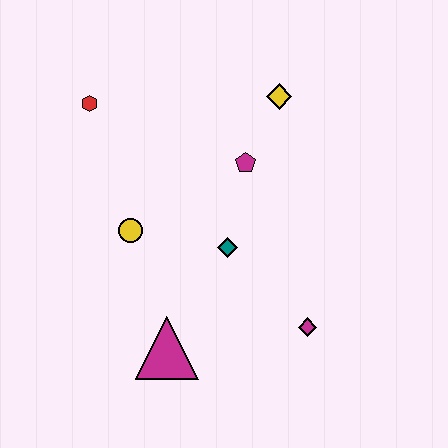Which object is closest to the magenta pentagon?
The yellow diamond is closest to the magenta pentagon.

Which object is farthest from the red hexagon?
The magenta diamond is farthest from the red hexagon.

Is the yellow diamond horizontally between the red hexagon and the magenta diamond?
Yes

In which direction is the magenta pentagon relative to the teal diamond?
The magenta pentagon is above the teal diamond.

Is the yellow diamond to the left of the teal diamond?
No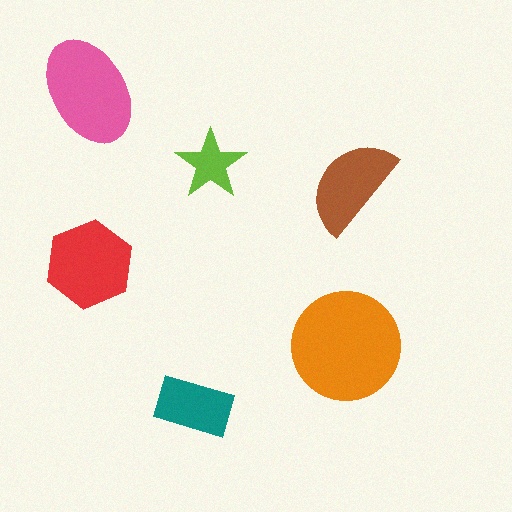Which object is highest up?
The pink ellipse is topmost.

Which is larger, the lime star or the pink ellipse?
The pink ellipse.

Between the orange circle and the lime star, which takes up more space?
The orange circle.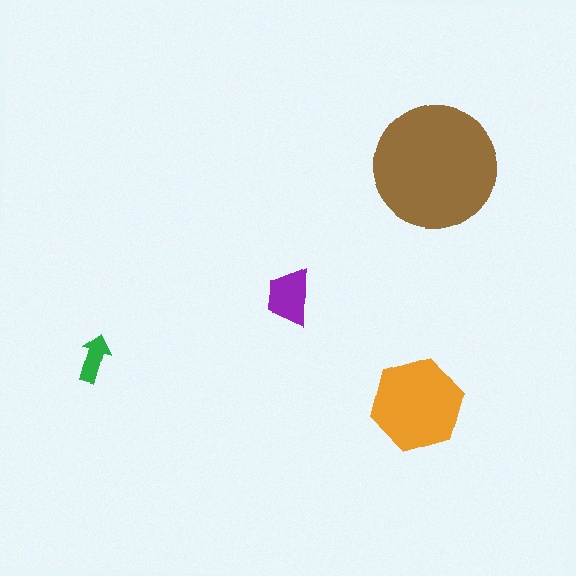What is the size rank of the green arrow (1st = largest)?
4th.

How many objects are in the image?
There are 4 objects in the image.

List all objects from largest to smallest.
The brown circle, the orange hexagon, the purple trapezoid, the green arrow.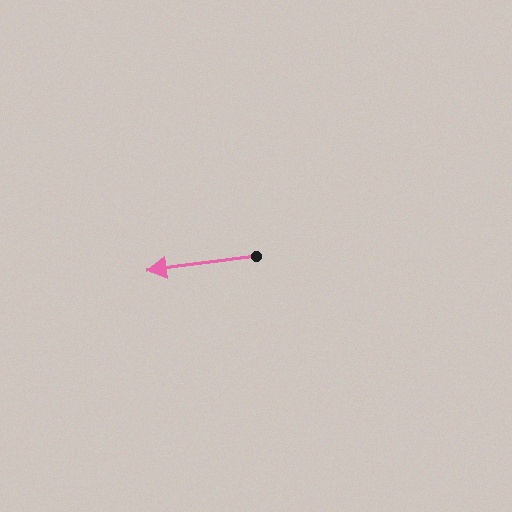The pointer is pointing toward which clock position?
Roughly 9 o'clock.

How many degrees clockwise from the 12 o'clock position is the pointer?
Approximately 263 degrees.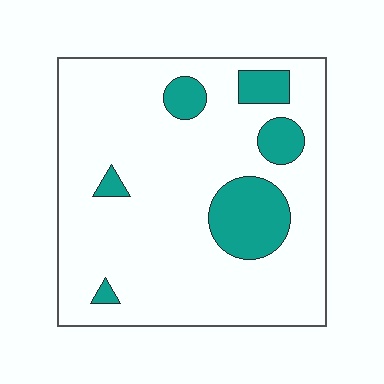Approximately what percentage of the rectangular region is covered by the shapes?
Approximately 15%.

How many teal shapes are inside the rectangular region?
6.